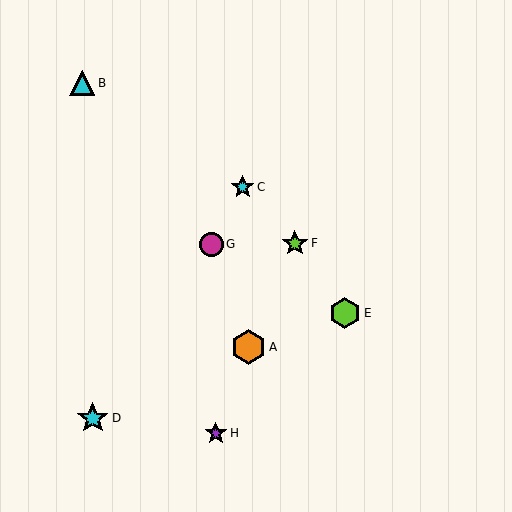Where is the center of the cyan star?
The center of the cyan star is at (93, 418).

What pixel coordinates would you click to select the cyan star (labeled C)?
Click at (243, 187) to select the cyan star C.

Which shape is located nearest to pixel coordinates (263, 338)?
The orange hexagon (labeled A) at (249, 347) is nearest to that location.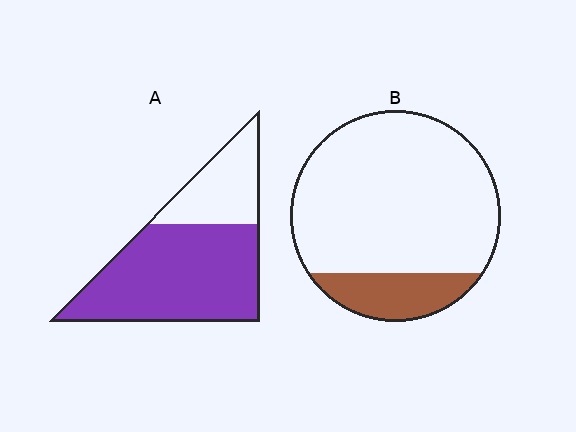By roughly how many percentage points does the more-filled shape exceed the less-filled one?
By roughly 55 percentage points (A over B).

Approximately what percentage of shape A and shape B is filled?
A is approximately 70% and B is approximately 15%.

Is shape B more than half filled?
No.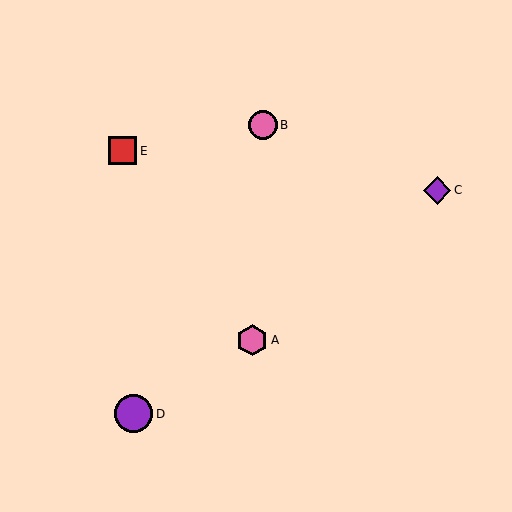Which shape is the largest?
The purple circle (labeled D) is the largest.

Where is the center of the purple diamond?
The center of the purple diamond is at (437, 190).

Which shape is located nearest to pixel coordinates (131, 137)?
The red square (labeled E) at (123, 151) is nearest to that location.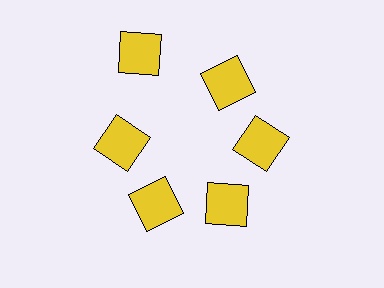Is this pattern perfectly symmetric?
No. The 6 yellow squares are arranged in a ring, but one element near the 11 o'clock position is pushed outward from the center, breaking the 6-fold rotational symmetry.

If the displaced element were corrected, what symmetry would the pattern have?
It would have 6-fold rotational symmetry — the pattern would map onto itself every 60 degrees.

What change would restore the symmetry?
The symmetry would be restored by moving it inward, back onto the ring so that all 6 squares sit at equal angles and equal distance from the center.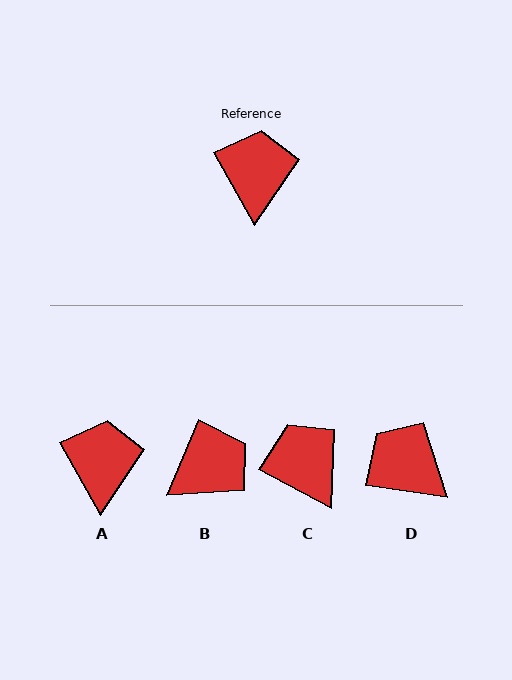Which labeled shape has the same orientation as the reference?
A.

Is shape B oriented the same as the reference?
No, it is off by about 53 degrees.